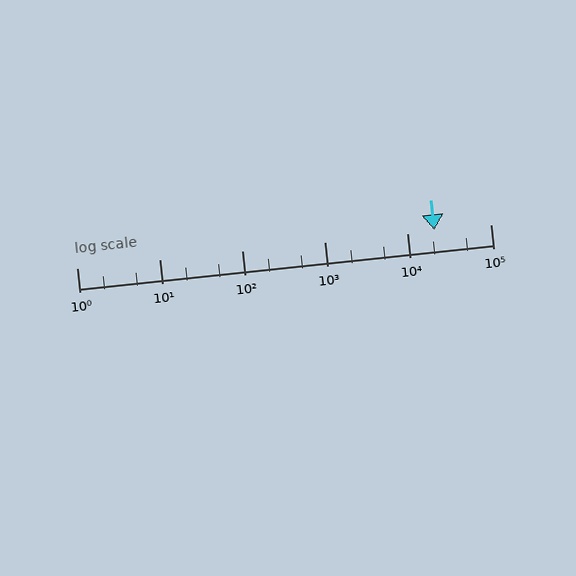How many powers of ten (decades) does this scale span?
The scale spans 5 decades, from 1 to 100000.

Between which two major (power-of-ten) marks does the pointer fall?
The pointer is between 10000 and 100000.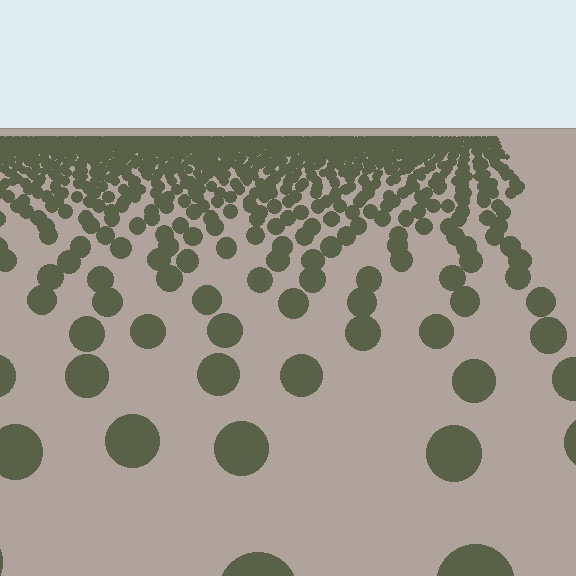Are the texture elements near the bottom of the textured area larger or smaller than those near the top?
Larger. Near the bottom, elements are closer to the viewer and appear at a bigger on-screen size.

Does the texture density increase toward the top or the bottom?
Density increases toward the top.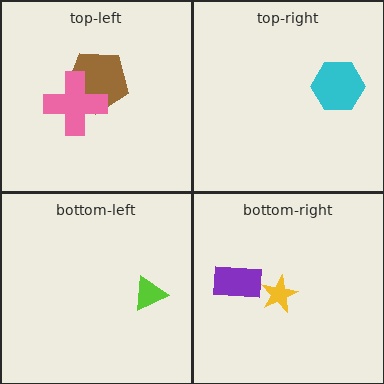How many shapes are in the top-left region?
2.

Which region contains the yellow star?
The bottom-right region.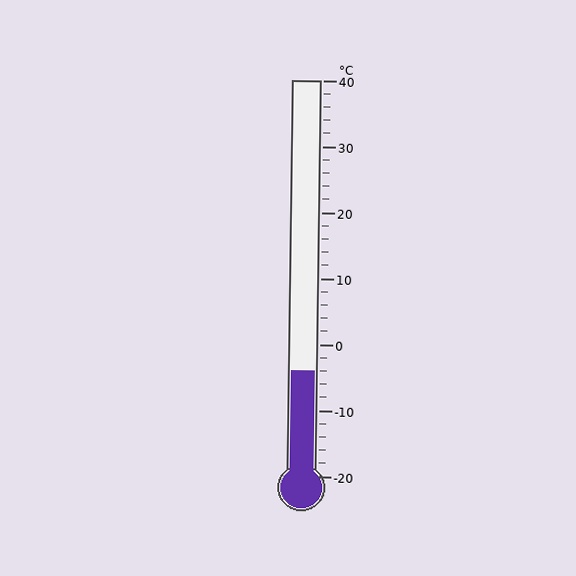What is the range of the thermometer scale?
The thermometer scale ranges from -20°C to 40°C.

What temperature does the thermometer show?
The thermometer shows approximately -4°C.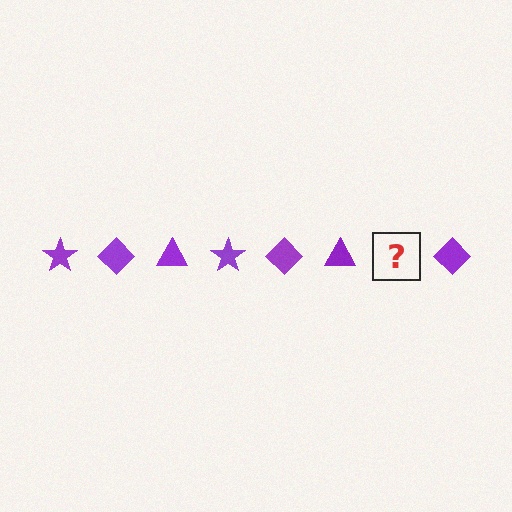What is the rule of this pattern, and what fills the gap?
The rule is that the pattern cycles through star, diamond, triangle shapes in purple. The gap should be filled with a purple star.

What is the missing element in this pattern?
The missing element is a purple star.